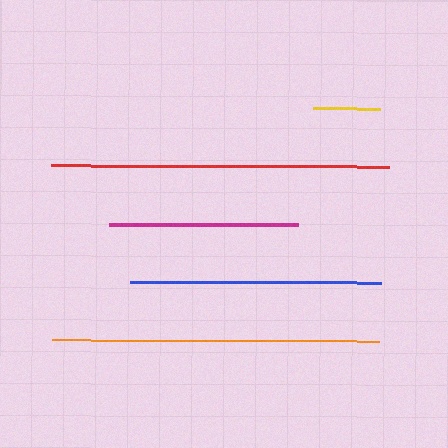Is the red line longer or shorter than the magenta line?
The red line is longer than the magenta line.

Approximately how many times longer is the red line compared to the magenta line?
The red line is approximately 1.8 times the length of the magenta line.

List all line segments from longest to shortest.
From longest to shortest: red, orange, blue, magenta, yellow.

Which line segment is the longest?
The red line is the longest at approximately 338 pixels.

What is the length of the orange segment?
The orange segment is approximately 327 pixels long.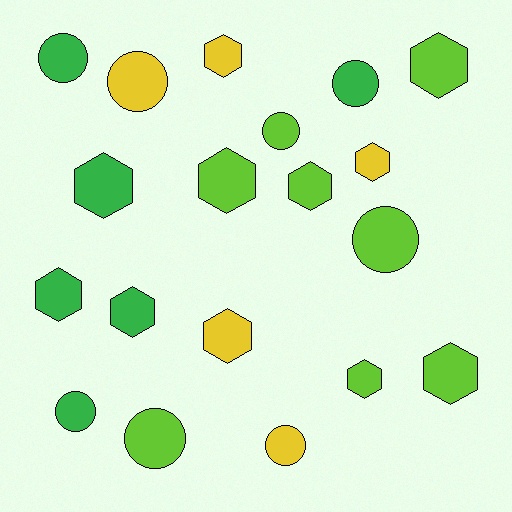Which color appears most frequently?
Lime, with 8 objects.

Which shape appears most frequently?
Hexagon, with 11 objects.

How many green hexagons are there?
There are 3 green hexagons.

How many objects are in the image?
There are 19 objects.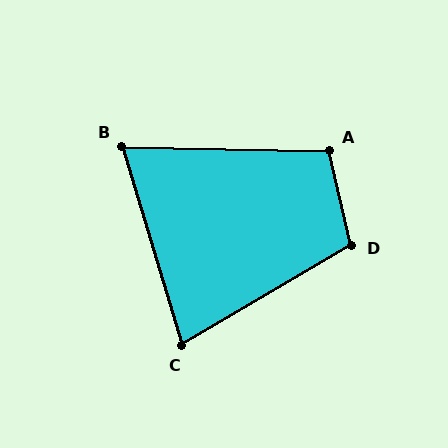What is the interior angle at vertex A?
Approximately 104 degrees (obtuse).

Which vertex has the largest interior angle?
D, at approximately 108 degrees.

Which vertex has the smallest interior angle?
B, at approximately 72 degrees.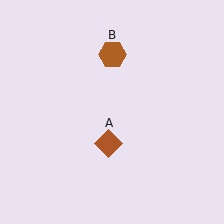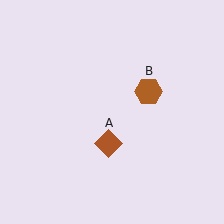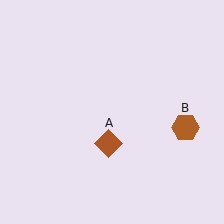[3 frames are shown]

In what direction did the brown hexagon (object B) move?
The brown hexagon (object B) moved down and to the right.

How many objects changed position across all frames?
1 object changed position: brown hexagon (object B).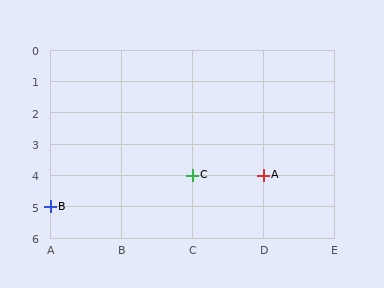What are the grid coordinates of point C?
Point C is at grid coordinates (C, 4).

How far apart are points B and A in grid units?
Points B and A are 3 columns and 1 row apart (about 3.2 grid units diagonally).